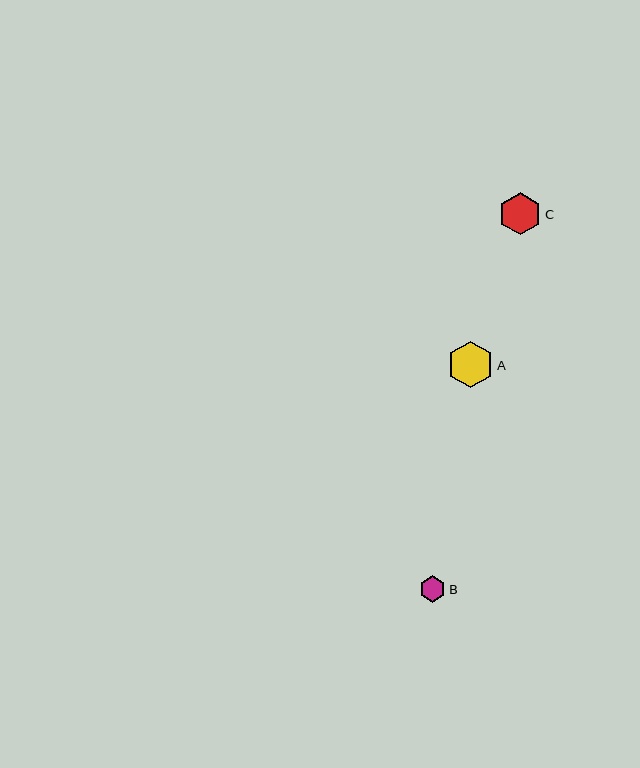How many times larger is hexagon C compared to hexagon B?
Hexagon C is approximately 1.6 times the size of hexagon B.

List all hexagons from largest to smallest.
From largest to smallest: A, C, B.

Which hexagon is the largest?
Hexagon A is the largest with a size of approximately 47 pixels.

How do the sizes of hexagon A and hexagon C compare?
Hexagon A and hexagon C are approximately the same size.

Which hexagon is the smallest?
Hexagon B is the smallest with a size of approximately 26 pixels.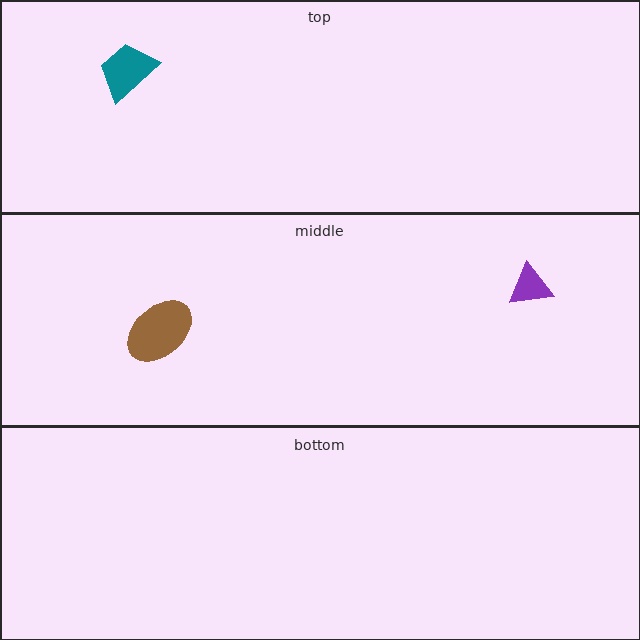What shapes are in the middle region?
The brown ellipse, the purple triangle.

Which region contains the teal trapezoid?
The top region.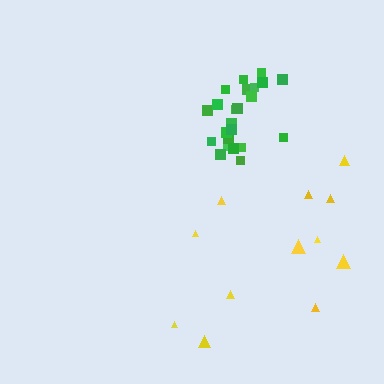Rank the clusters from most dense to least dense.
green, yellow.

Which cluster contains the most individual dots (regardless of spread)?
Green (23).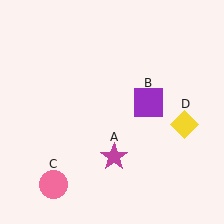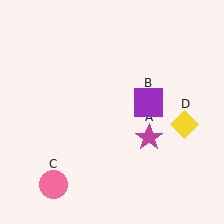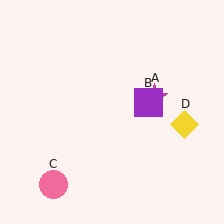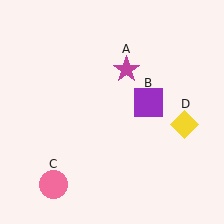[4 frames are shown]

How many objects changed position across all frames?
1 object changed position: magenta star (object A).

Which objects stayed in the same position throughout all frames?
Purple square (object B) and pink circle (object C) and yellow diamond (object D) remained stationary.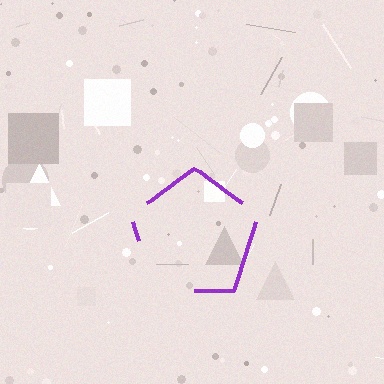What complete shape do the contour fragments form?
The contour fragments form a pentagon.